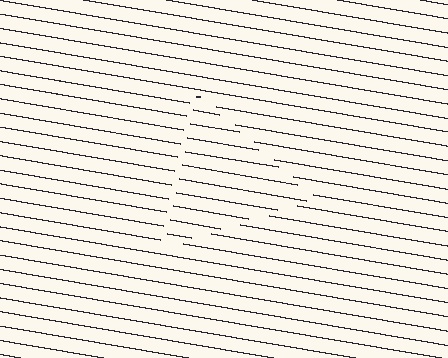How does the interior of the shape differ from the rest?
The interior of the shape contains the same grating, shifted by half a period — the contour is defined by the phase discontinuity where line-ends from the inner and outer gratings abut.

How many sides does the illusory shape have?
3 sides — the line-ends trace a triangle.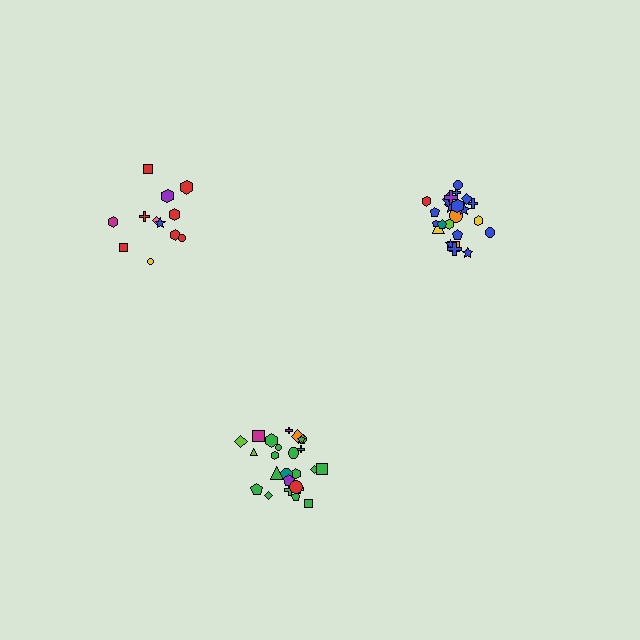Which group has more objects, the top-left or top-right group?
The top-right group.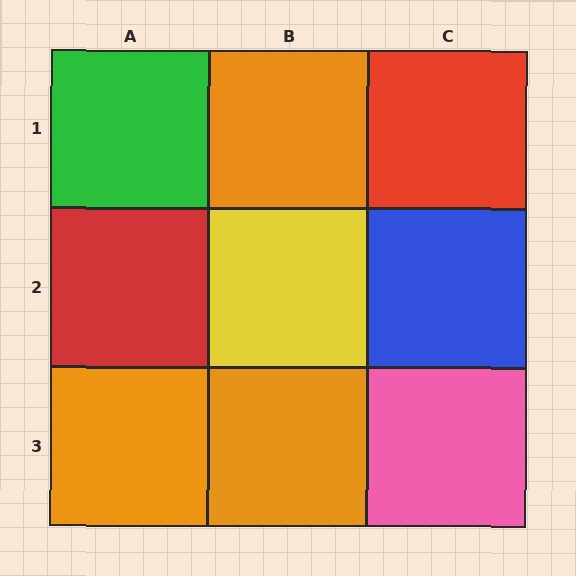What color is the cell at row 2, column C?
Blue.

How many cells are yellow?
1 cell is yellow.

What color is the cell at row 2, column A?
Red.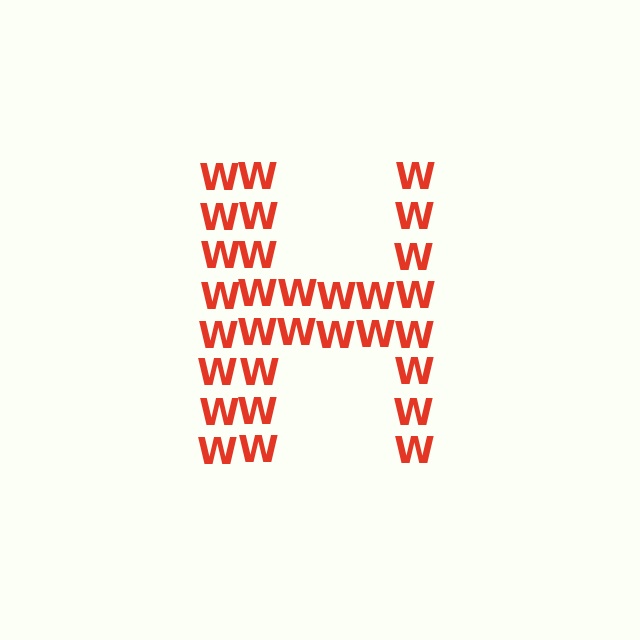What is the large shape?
The large shape is the letter H.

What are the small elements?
The small elements are letter W's.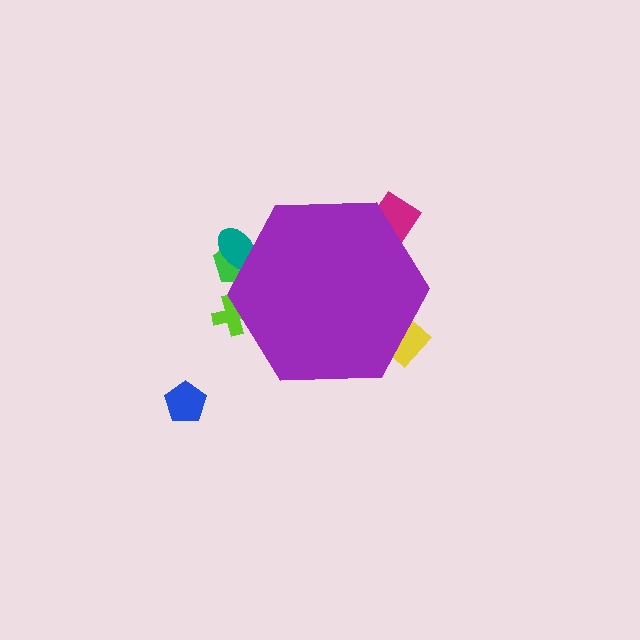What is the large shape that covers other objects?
A purple hexagon.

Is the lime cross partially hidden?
Yes, the lime cross is partially hidden behind the purple hexagon.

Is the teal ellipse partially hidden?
Yes, the teal ellipse is partially hidden behind the purple hexagon.